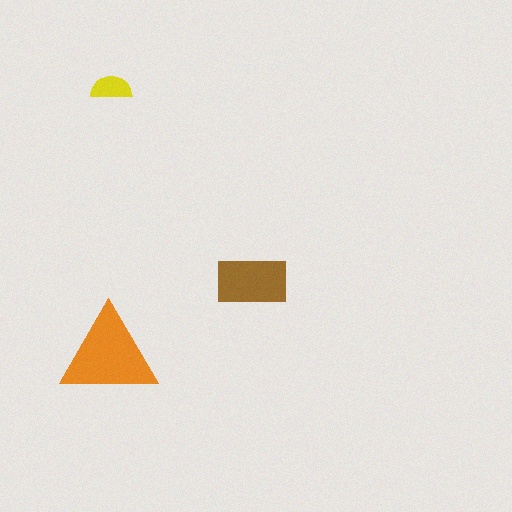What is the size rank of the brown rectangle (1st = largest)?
2nd.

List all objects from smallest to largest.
The yellow semicircle, the brown rectangle, the orange triangle.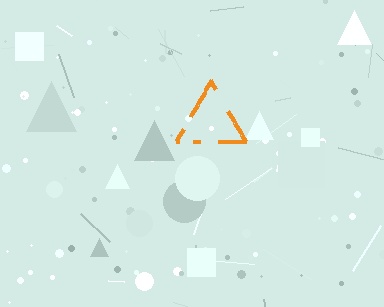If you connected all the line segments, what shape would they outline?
They would outline a triangle.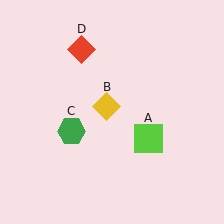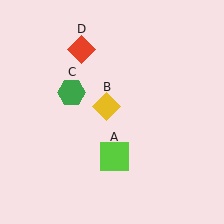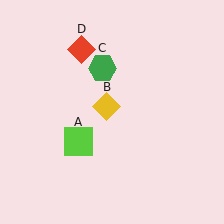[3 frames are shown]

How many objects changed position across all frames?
2 objects changed position: lime square (object A), green hexagon (object C).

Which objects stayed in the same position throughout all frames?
Yellow diamond (object B) and red diamond (object D) remained stationary.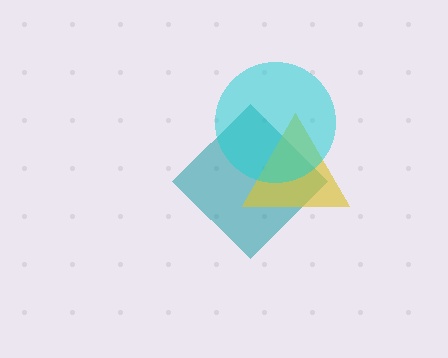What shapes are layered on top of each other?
The layered shapes are: a teal diamond, a yellow triangle, a cyan circle.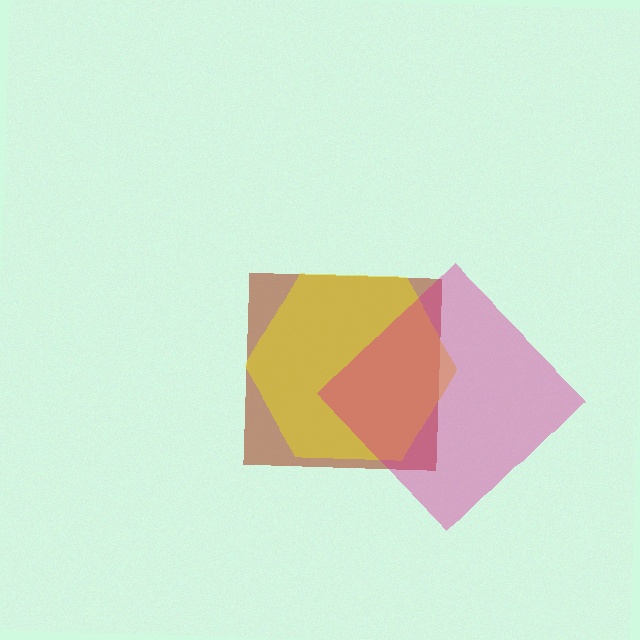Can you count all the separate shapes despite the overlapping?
Yes, there are 3 separate shapes.